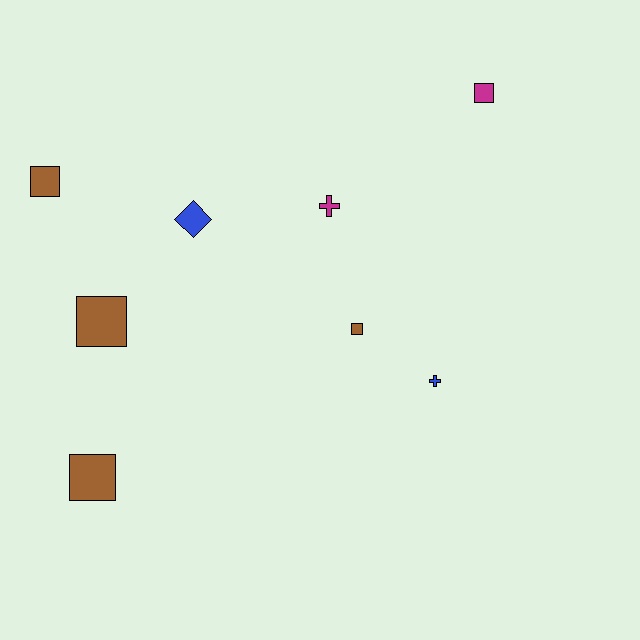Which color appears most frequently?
Brown, with 4 objects.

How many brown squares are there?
There are 4 brown squares.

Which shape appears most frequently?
Square, with 5 objects.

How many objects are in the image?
There are 8 objects.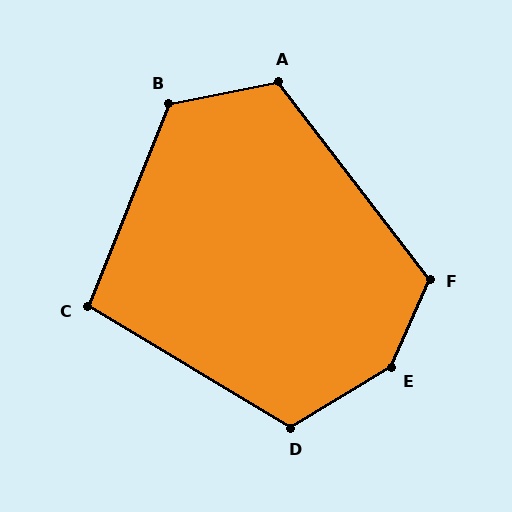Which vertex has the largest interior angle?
E, at approximately 144 degrees.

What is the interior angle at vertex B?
Approximately 123 degrees (obtuse).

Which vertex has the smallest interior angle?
C, at approximately 99 degrees.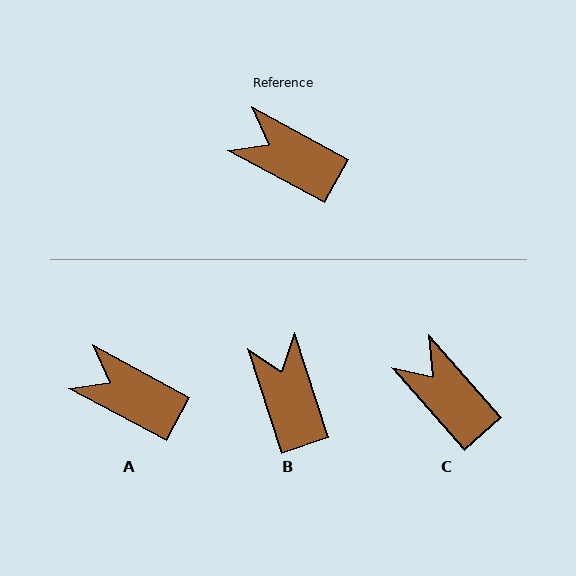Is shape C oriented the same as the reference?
No, it is off by about 20 degrees.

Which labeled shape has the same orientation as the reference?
A.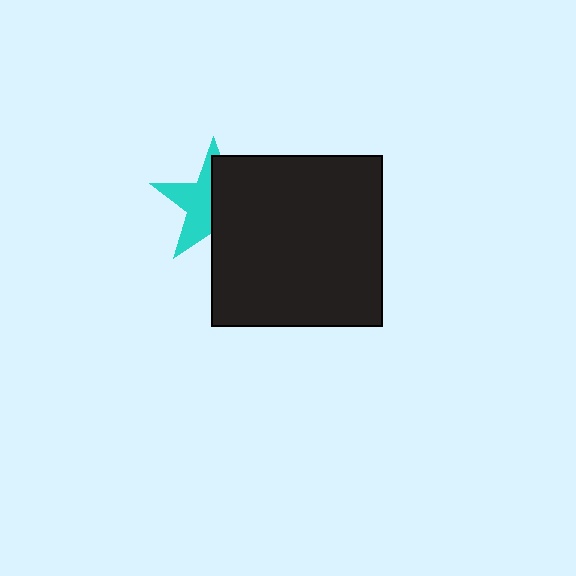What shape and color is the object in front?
The object in front is a black square.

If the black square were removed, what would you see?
You would see the complete cyan star.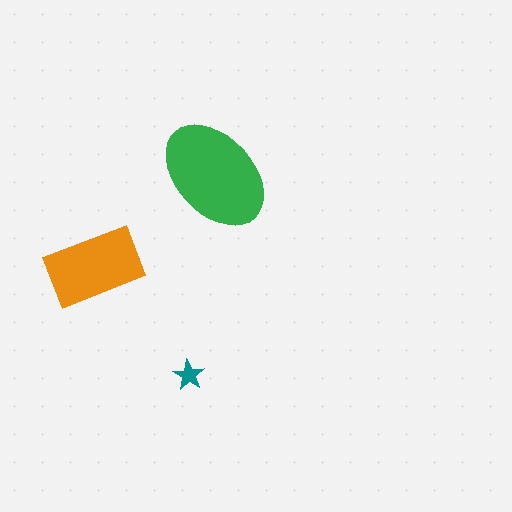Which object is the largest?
The green ellipse.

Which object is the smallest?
The teal star.